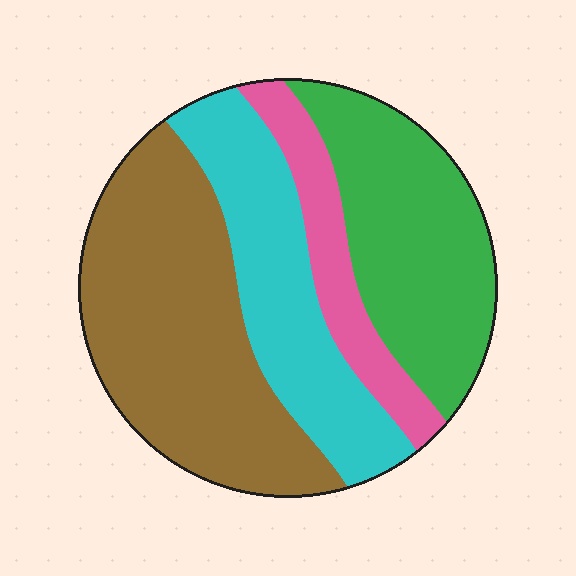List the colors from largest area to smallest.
From largest to smallest: brown, green, cyan, pink.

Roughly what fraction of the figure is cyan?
Cyan covers around 25% of the figure.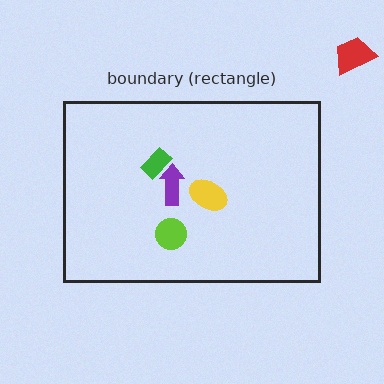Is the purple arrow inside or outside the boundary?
Inside.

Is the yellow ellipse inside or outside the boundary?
Inside.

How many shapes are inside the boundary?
4 inside, 1 outside.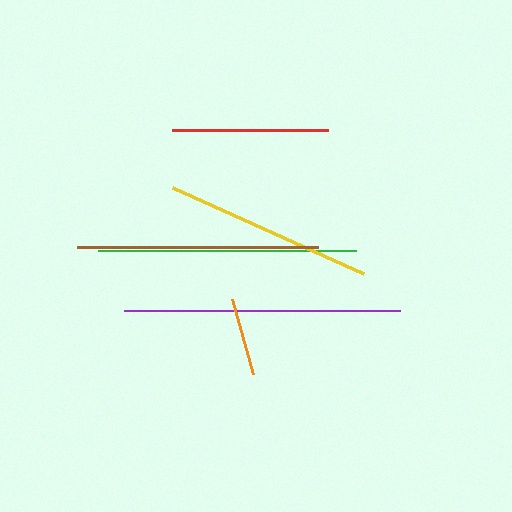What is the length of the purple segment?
The purple segment is approximately 276 pixels long.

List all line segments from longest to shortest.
From longest to shortest: purple, green, brown, yellow, red, orange.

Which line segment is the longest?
The purple line is the longest at approximately 276 pixels.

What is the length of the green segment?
The green segment is approximately 259 pixels long.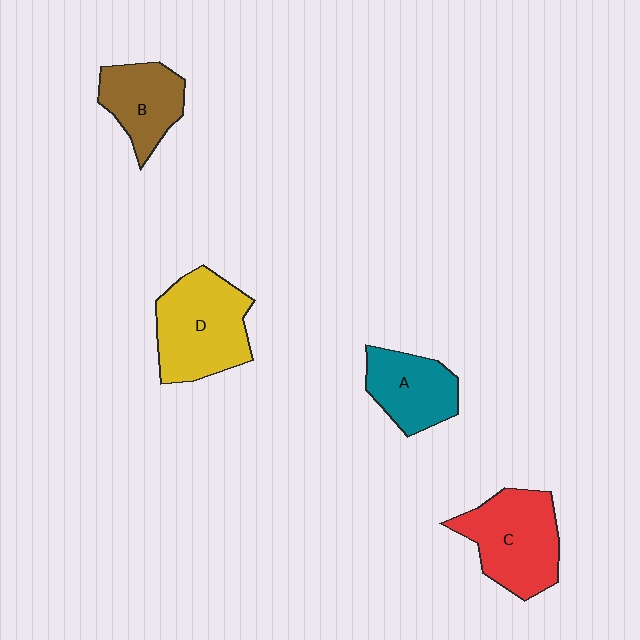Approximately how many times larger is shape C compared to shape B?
Approximately 1.4 times.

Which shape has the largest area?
Shape D (yellow).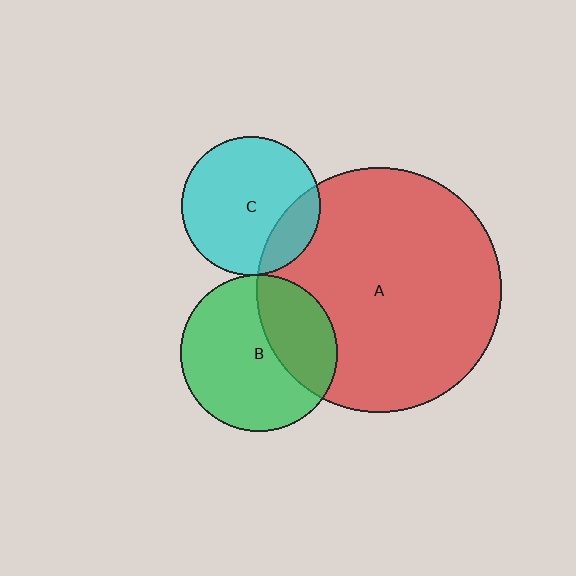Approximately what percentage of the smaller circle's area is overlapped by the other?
Approximately 20%.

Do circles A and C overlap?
Yes.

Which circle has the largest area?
Circle A (red).